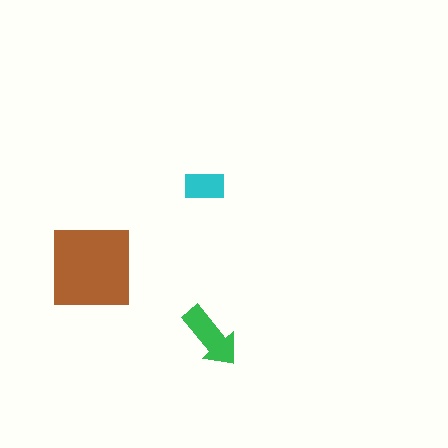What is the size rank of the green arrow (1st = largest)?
2nd.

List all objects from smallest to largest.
The cyan rectangle, the green arrow, the brown square.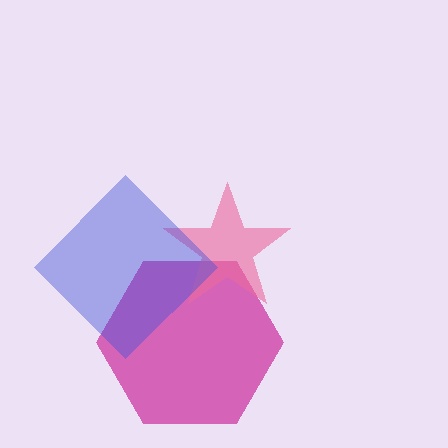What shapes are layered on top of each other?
The layered shapes are: a magenta hexagon, a pink star, a blue diamond.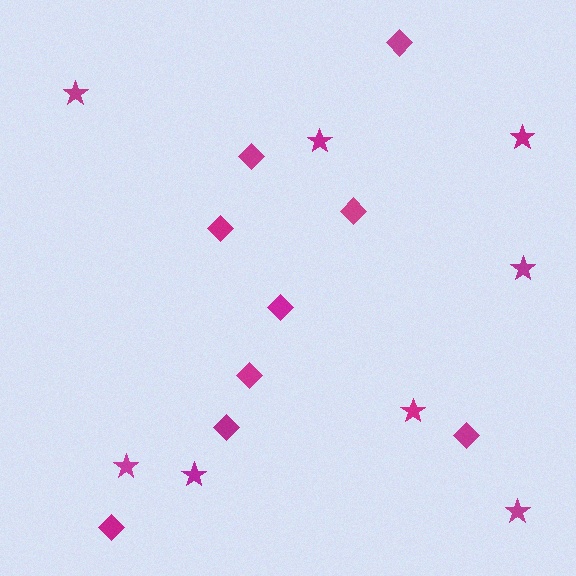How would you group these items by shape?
There are 2 groups: one group of stars (8) and one group of diamonds (9).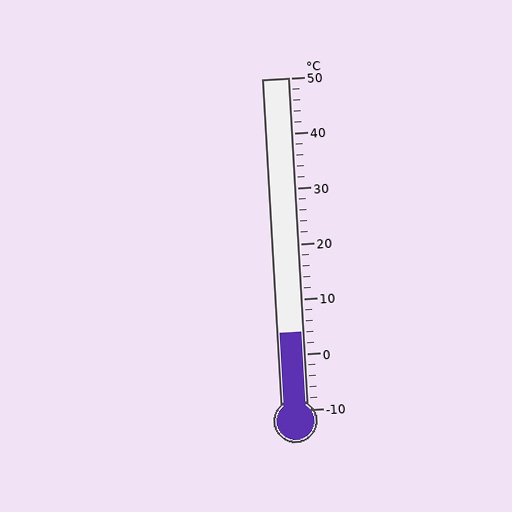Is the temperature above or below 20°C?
The temperature is below 20°C.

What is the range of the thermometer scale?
The thermometer scale ranges from -10°C to 50°C.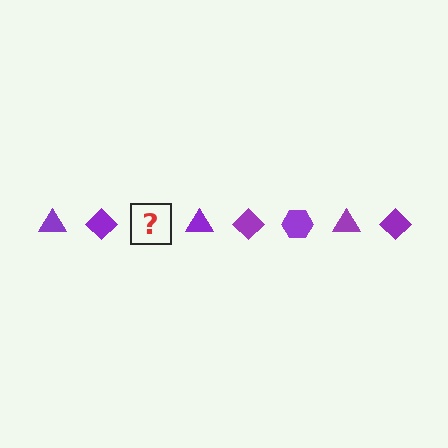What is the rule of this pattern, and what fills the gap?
The rule is that the pattern cycles through triangle, diamond, hexagon shapes in purple. The gap should be filled with a purple hexagon.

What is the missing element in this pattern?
The missing element is a purple hexagon.